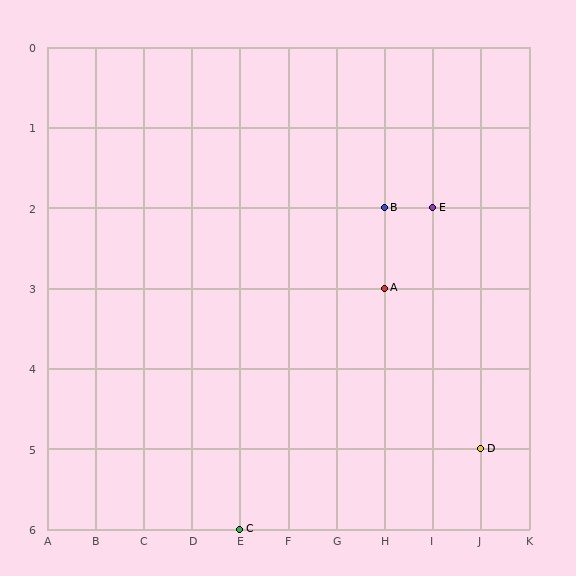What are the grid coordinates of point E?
Point E is at grid coordinates (I, 2).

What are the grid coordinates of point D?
Point D is at grid coordinates (J, 5).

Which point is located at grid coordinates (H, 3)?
Point A is at (H, 3).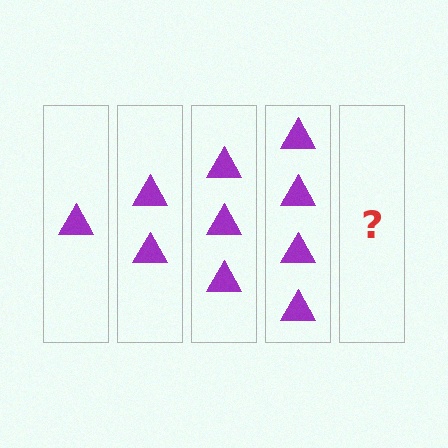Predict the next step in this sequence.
The next step is 5 triangles.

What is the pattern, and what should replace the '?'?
The pattern is that each step adds one more triangle. The '?' should be 5 triangles.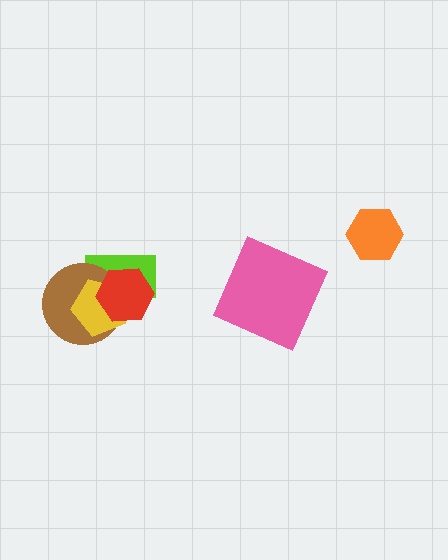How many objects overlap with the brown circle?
3 objects overlap with the brown circle.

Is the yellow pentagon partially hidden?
Yes, it is partially covered by another shape.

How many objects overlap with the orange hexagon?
0 objects overlap with the orange hexagon.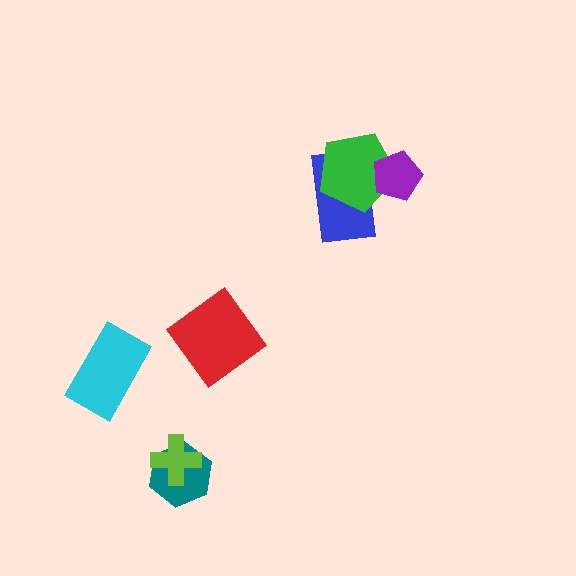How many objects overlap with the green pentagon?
2 objects overlap with the green pentagon.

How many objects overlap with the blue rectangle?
2 objects overlap with the blue rectangle.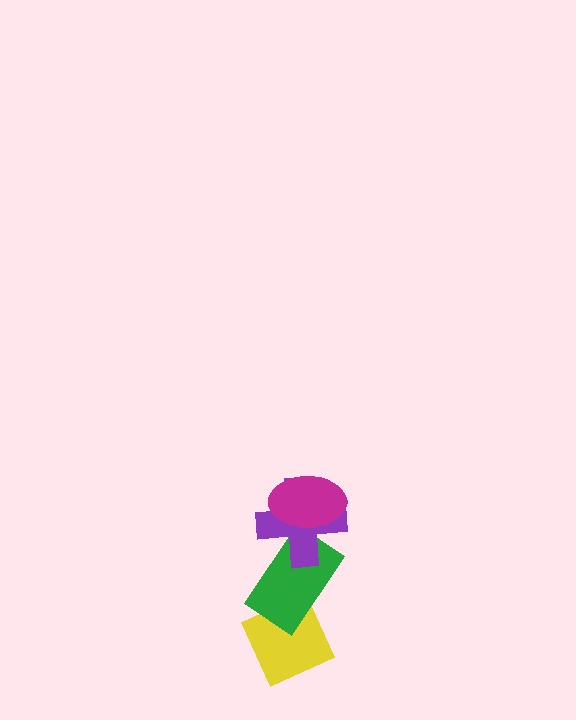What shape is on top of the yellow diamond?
The green rectangle is on top of the yellow diamond.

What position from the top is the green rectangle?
The green rectangle is 3rd from the top.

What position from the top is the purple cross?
The purple cross is 2nd from the top.